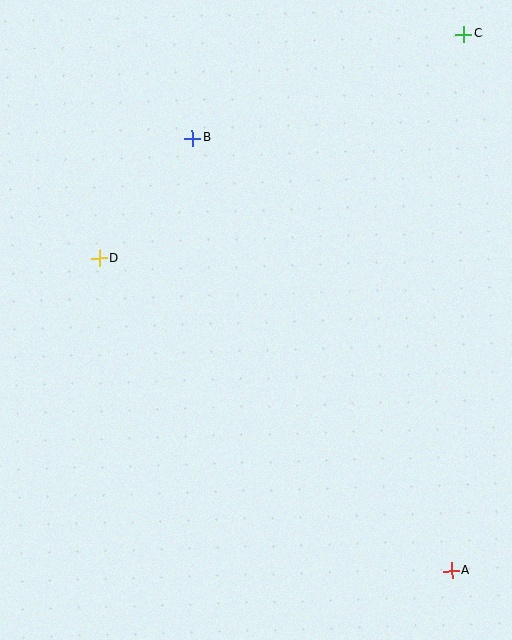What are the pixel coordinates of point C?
Point C is at (464, 34).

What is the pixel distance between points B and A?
The distance between B and A is 504 pixels.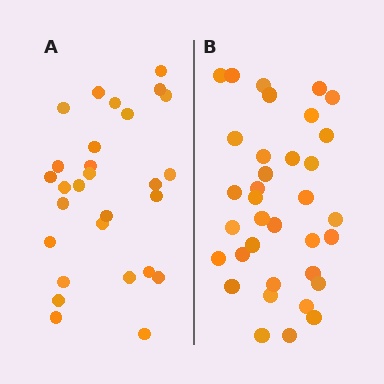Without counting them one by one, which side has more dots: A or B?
Region B (the right region) has more dots.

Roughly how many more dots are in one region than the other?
Region B has roughly 8 or so more dots than region A.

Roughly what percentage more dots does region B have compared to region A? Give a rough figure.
About 25% more.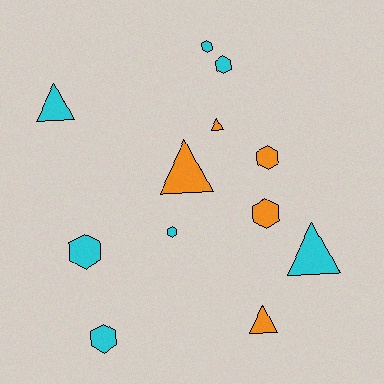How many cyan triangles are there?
There are 2 cyan triangles.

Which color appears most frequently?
Cyan, with 7 objects.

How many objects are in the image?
There are 12 objects.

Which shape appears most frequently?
Hexagon, with 7 objects.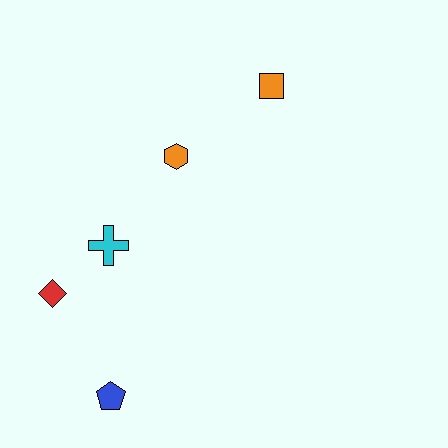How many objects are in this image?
There are 5 objects.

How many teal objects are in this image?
There are no teal objects.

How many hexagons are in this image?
There is 1 hexagon.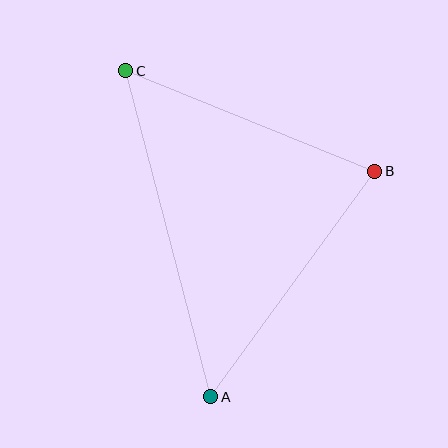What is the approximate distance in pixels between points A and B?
The distance between A and B is approximately 279 pixels.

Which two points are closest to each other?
Points B and C are closest to each other.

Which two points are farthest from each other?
Points A and C are farthest from each other.